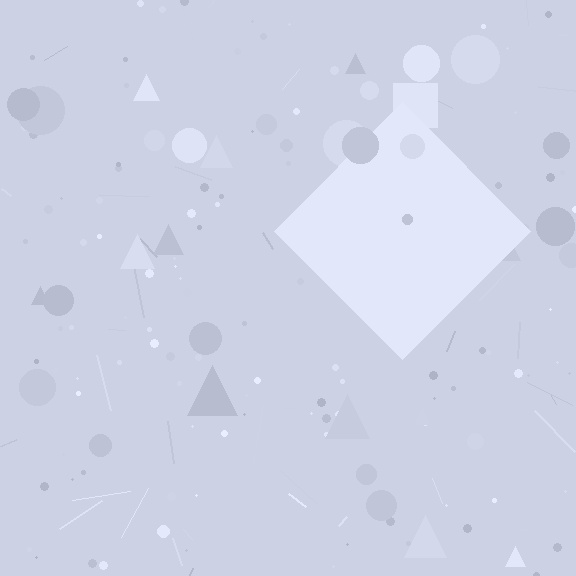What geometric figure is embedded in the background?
A diamond is embedded in the background.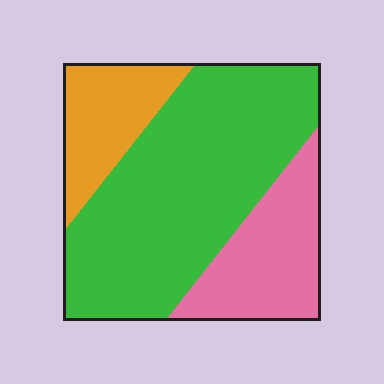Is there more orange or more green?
Green.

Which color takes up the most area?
Green, at roughly 60%.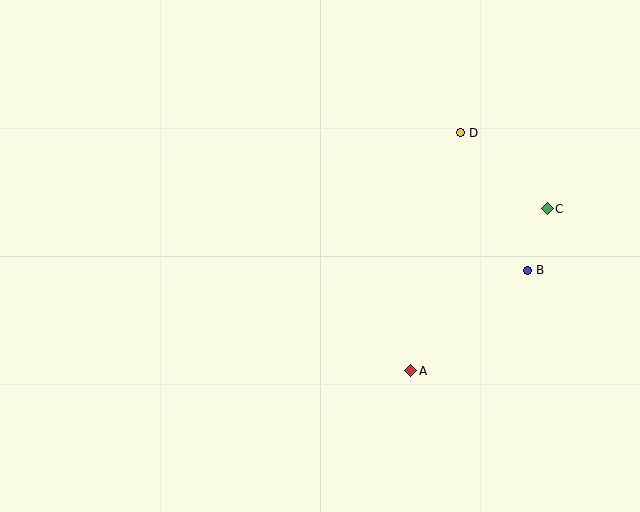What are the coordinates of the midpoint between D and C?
The midpoint between D and C is at (504, 171).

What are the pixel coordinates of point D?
Point D is at (461, 133).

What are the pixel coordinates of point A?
Point A is at (411, 371).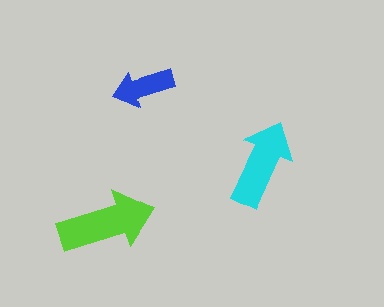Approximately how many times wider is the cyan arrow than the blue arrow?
About 1.5 times wider.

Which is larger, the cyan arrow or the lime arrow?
The lime one.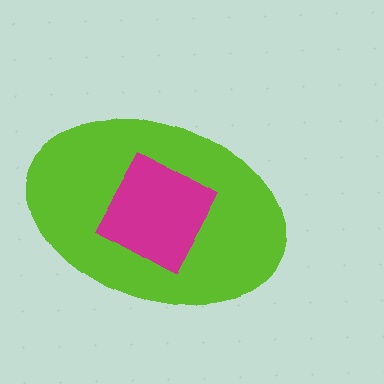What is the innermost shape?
The magenta diamond.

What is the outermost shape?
The lime ellipse.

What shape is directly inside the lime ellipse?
The magenta diamond.